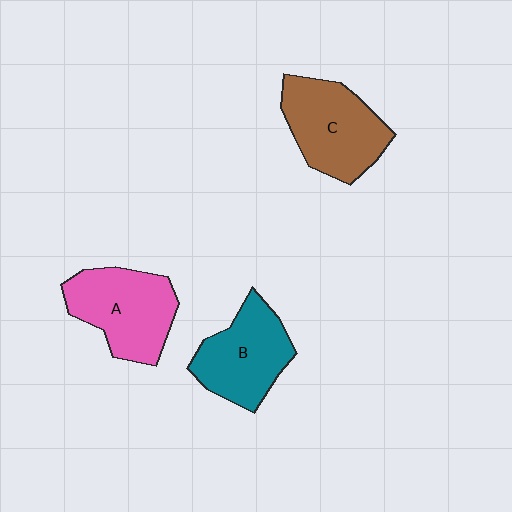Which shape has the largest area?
Shape C (brown).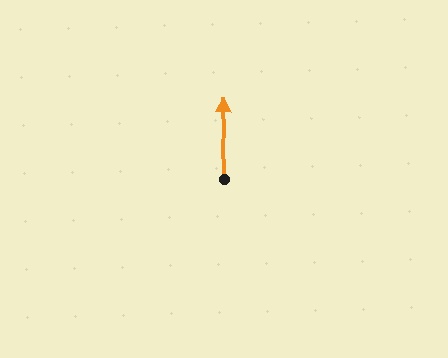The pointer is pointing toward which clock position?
Roughly 12 o'clock.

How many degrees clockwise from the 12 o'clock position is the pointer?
Approximately 1 degrees.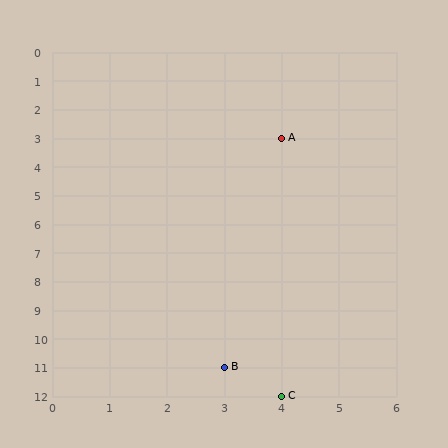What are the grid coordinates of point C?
Point C is at grid coordinates (4, 12).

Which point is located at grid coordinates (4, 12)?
Point C is at (4, 12).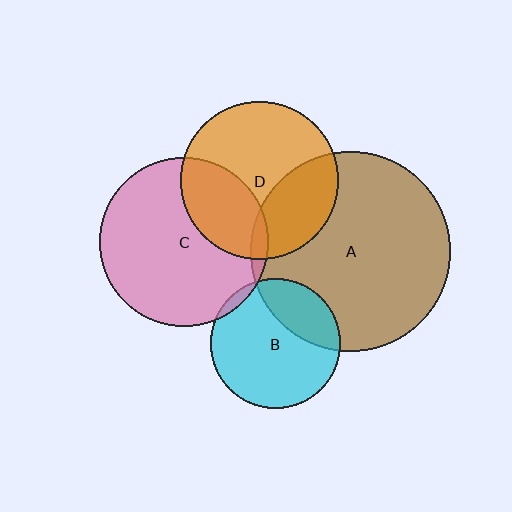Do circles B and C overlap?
Yes.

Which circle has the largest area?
Circle A (brown).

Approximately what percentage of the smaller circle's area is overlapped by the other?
Approximately 5%.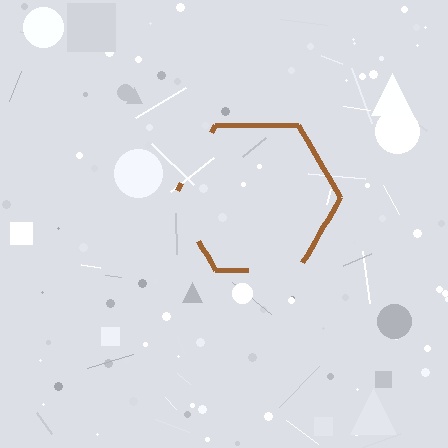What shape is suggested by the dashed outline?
The dashed outline suggests a hexagon.